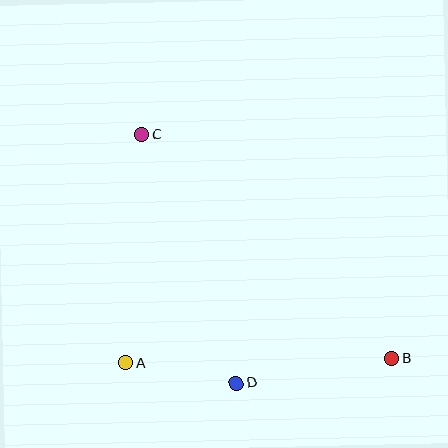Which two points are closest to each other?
Points A and D are closest to each other.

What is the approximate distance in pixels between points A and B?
The distance between A and B is approximately 266 pixels.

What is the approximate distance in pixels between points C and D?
The distance between C and D is approximately 266 pixels.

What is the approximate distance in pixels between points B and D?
The distance between B and D is approximately 157 pixels.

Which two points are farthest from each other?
Points B and C are farthest from each other.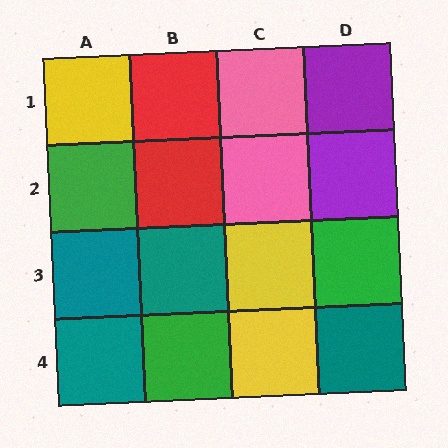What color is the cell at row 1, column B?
Red.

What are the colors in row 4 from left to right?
Teal, green, yellow, teal.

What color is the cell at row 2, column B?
Red.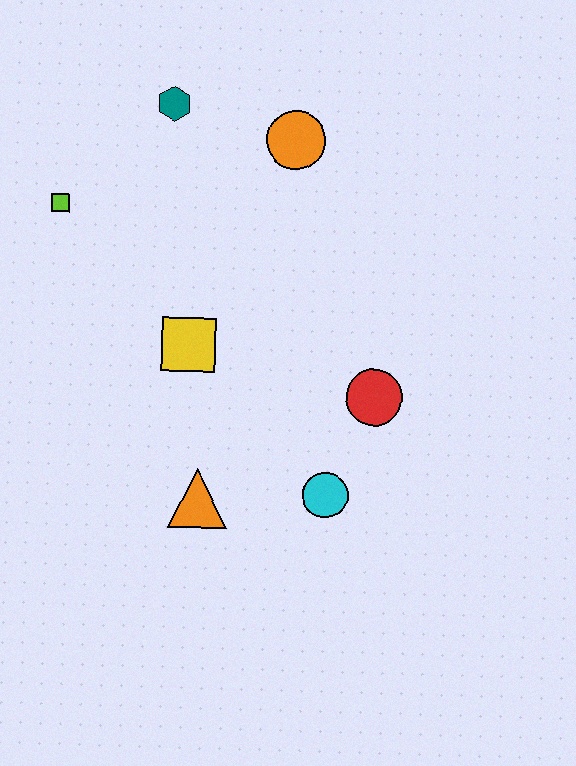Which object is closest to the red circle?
The cyan circle is closest to the red circle.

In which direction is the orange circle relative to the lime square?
The orange circle is to the right of the lime square.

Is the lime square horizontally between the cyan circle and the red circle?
No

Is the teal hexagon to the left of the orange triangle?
Yes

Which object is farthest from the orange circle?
The orange triangle is farthest from the orange circle.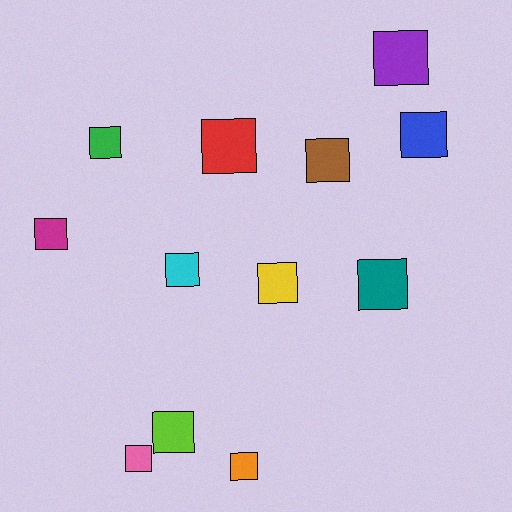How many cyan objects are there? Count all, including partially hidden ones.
There is 1 cyan object.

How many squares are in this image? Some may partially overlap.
There are 12 squares.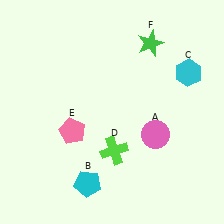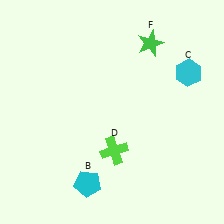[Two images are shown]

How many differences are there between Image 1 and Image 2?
There are 2 differences between the two images.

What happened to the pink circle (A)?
The pink circle (A) was removed in Image 2. It was in the bottom-right area of Image 1.